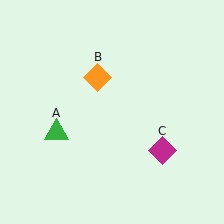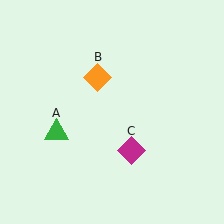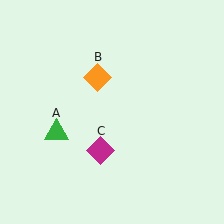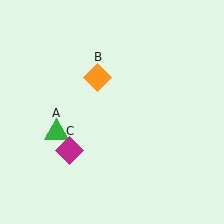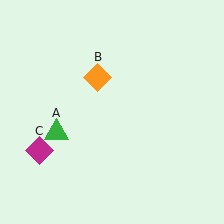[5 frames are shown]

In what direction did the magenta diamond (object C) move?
The magenta diamond (object C) moved left.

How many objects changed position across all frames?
1 object changed position: magenta diamond (object C).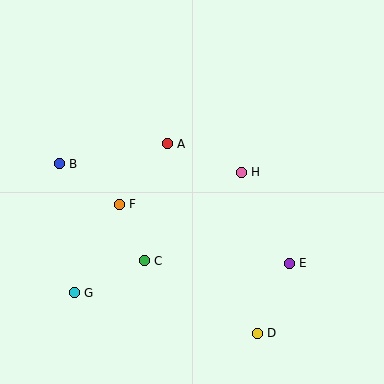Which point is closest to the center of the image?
Point H at (241, 172) is closest to the center.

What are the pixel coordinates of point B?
Point B is at (59, 164).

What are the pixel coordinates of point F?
Point F is at (119, 204).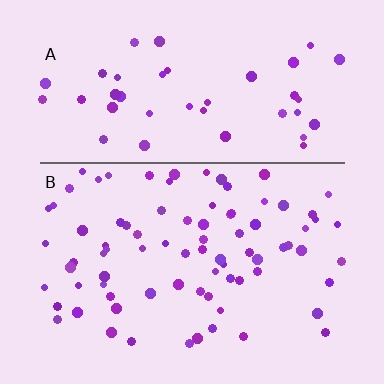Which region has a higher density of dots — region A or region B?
B (the bottom).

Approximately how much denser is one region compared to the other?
Approximately 1.7× — region B over region A.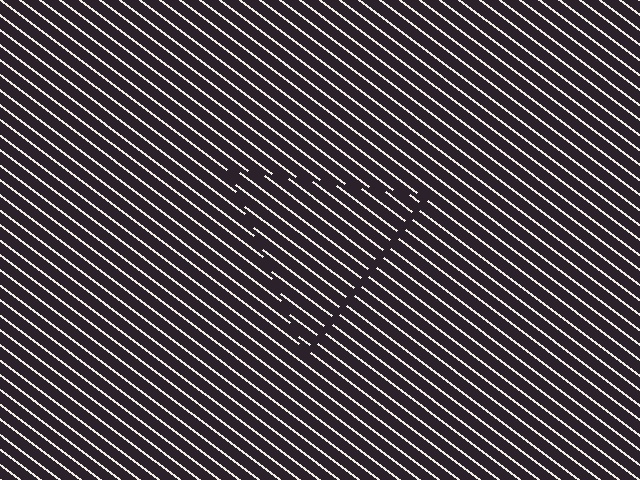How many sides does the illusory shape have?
3 sides — the line-ends trace a triangle.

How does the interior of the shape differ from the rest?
The interior of the shape contains the same grating, shifted by half a period — the contour is defined by the phase discontinuity where line-ends from the inner and outer gratings abut.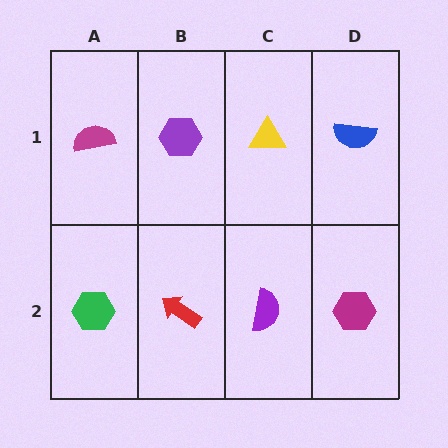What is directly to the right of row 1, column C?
A blue semicircle.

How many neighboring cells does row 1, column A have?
2.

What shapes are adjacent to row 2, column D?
A blue semicircle (row 1, column D), a purple semicircle (row 2, column C).